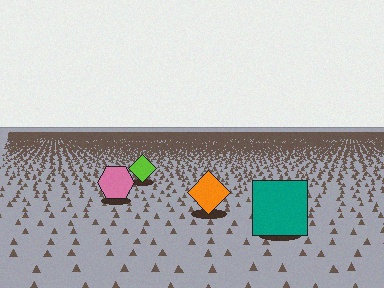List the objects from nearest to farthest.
From nearest to farthest: the teal square, the orange diamond, the pink hexagon, the lime diamond.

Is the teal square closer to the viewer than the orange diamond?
Yes. The teal square is closer — you can tell from the texture gradient: the ground texture is coarser near it.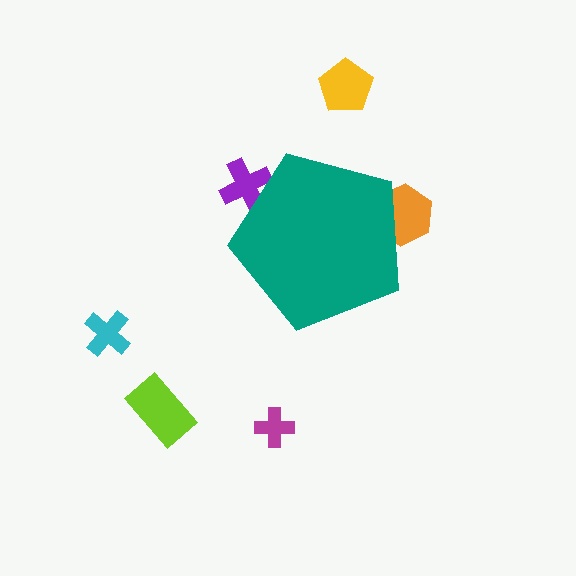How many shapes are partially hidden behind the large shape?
2 shapes are partially hidden.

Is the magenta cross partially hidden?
No, the magenta cross is fully visible.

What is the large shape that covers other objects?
A teal pentagon.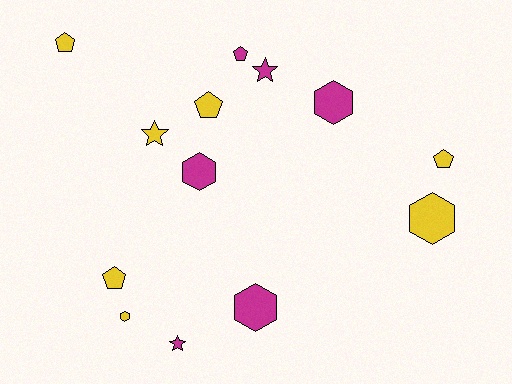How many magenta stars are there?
There are 2 magenta stars.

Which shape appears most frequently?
Pentagon, with 5 objects.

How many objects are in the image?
There are 13 objects.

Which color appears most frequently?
Yellow, with 7 objects.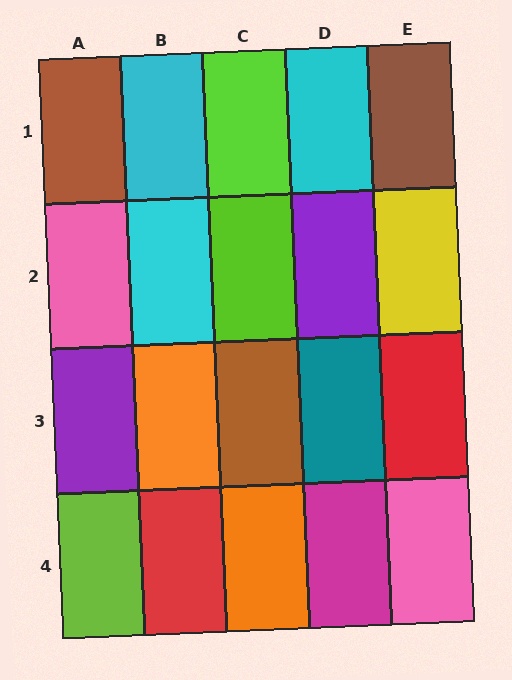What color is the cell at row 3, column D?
Teal.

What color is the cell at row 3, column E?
Red.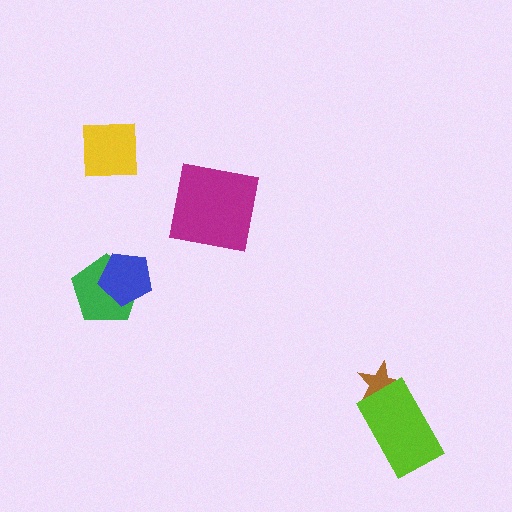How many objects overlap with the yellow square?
0 objects overlap with the yellow square.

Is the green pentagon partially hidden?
Yes, it is partially covered by another shape.